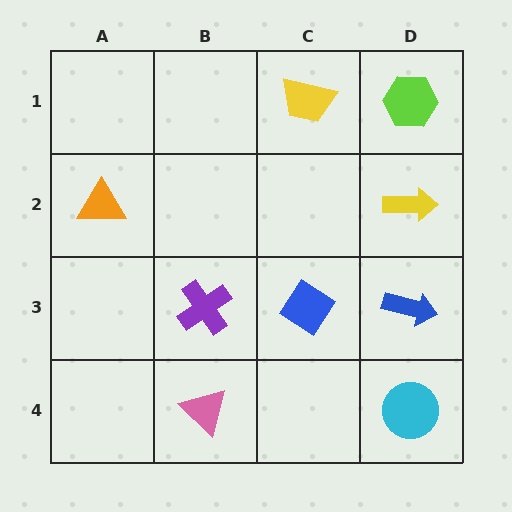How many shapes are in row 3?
3 shapes.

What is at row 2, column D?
A yellow arrow.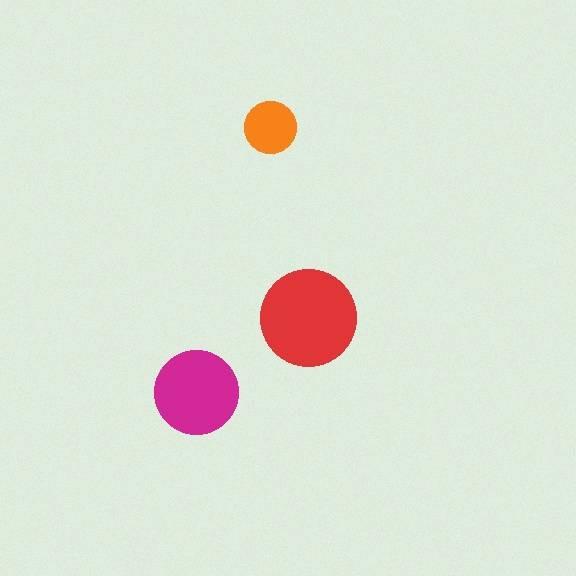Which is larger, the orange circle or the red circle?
The red one.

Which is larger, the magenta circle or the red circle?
The red one.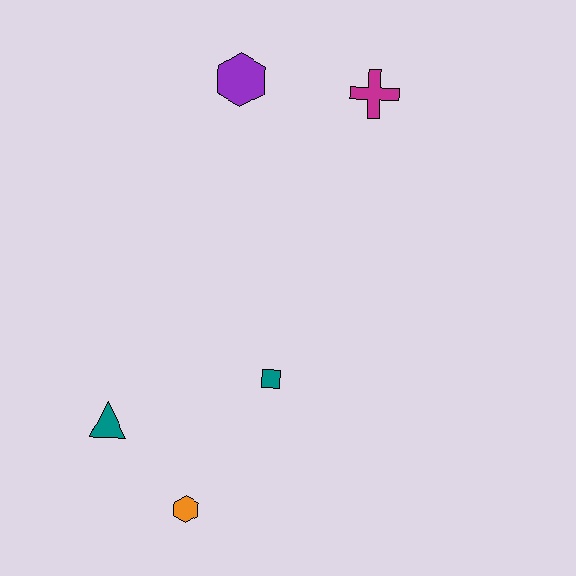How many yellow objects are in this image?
There are no yellow objects.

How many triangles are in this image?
There is 1 triangle.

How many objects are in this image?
There are 5 objects.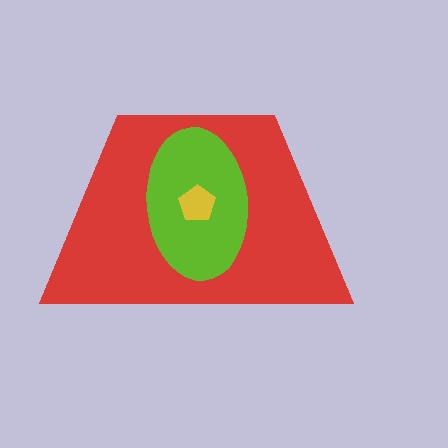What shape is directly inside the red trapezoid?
The lime ellipse.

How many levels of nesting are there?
3.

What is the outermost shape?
The red trapezoid.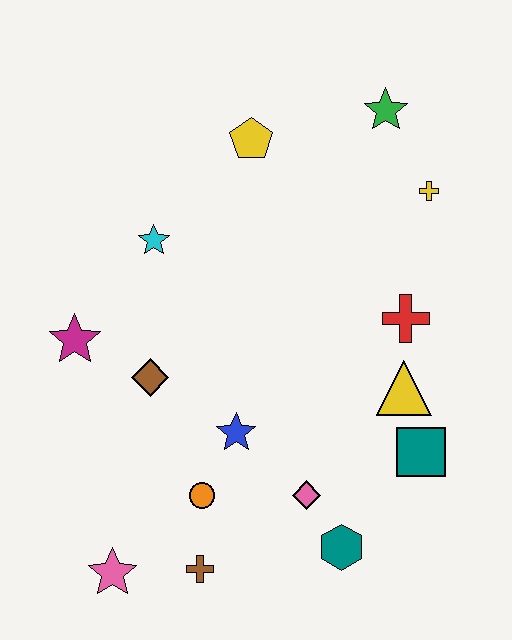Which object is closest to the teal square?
The yellow triangle is closest to the teal square.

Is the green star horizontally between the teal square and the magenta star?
Yes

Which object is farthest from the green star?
The pink star is farthest from the green star.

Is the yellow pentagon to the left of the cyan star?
No